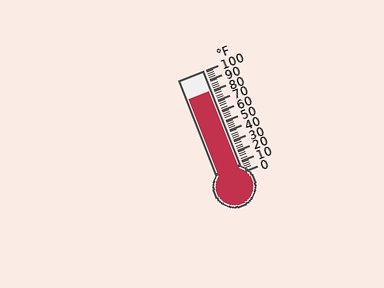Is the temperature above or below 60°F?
The temperature is above 60°F.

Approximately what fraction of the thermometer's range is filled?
The thermometer is filled to approximately 80% of its range.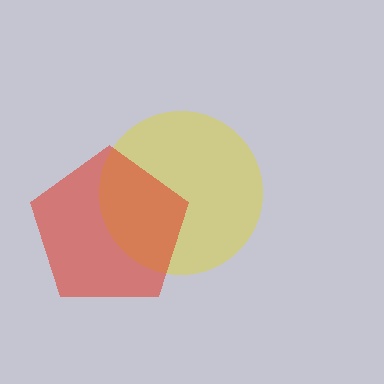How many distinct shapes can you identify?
There are 2 distinct shapes: a yellow circle, a red pentagon.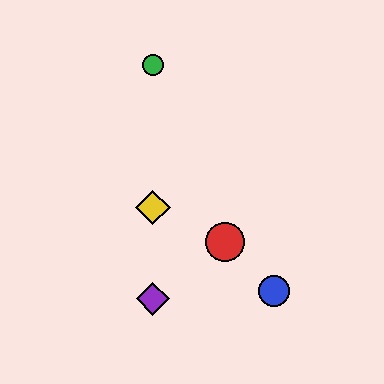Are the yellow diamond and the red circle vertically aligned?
No, the yellow diamond is at x≈153 and the red circle is at x≈225.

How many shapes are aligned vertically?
3 shapes (the green circle, the yellow diamond, the purple diamond) are aligned vertically.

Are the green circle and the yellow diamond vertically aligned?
Yes, both are at x≈153.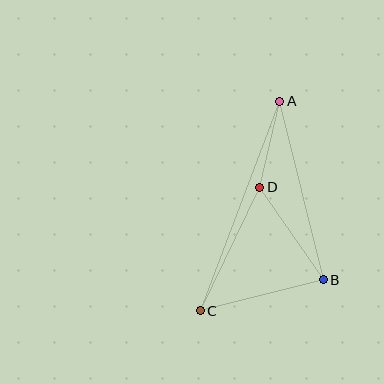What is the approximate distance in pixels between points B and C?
The distance between B and C is approximately 127 pixels.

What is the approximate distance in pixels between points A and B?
The distance between A and B is approximately 184 pixels.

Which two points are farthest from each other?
Points A and C are farthest from each other.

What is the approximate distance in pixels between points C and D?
The distance between C and D is approximately 137 pixels.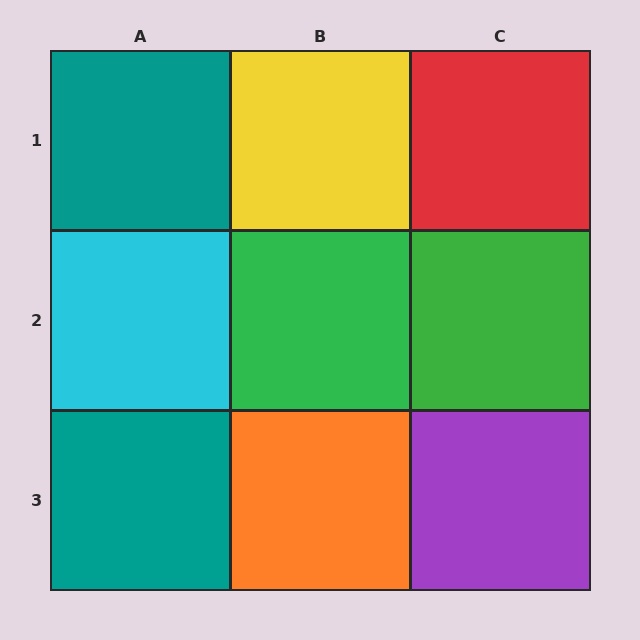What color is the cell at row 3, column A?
Teal.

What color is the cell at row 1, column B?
Yellow.